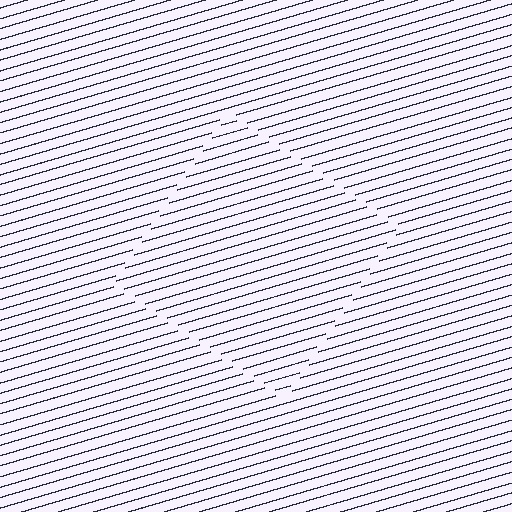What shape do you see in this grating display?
An illusory square. The interior of the shape contains the same grating, shifted by half a period — the contour is defined by the phase discontinuity where line-ends from the inner and outer gratings abut.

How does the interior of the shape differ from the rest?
The interior of the shape contains the same grating, shifted by half a period — the contour is defined by the phase discontinuity where line-ends from the inner and outer gratings abut.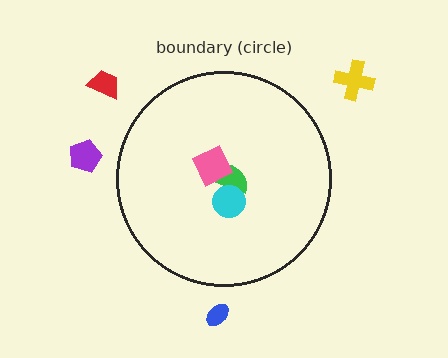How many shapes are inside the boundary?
3 inside, 4 outside.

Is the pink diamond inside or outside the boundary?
Inside.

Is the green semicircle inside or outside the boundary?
Inside.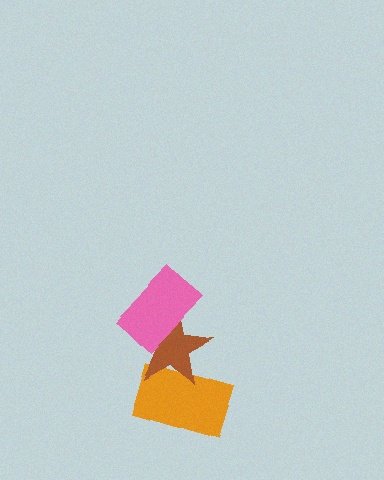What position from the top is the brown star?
The brown star is 2nd from the top.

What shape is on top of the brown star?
The pink rectangle is on top of the brown star.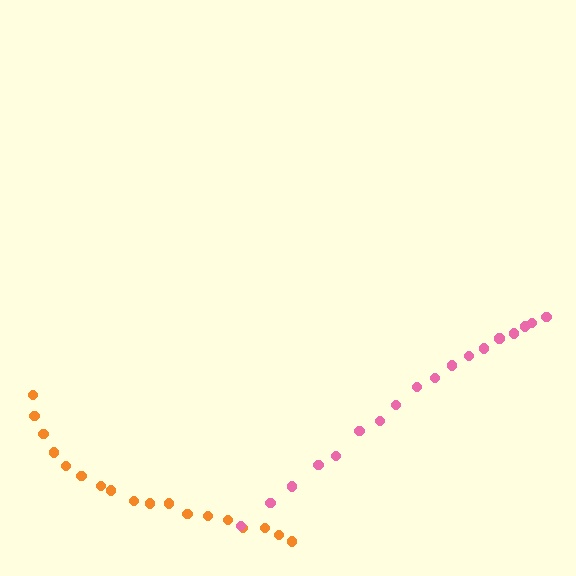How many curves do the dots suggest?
There are 2 distinct paths.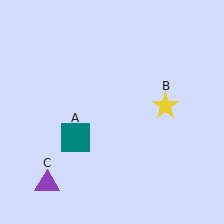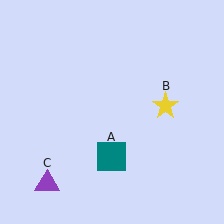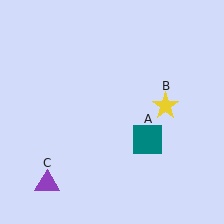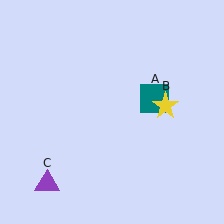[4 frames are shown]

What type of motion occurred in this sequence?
The teal square (object A) rotated counterclockwise around the center of the scene.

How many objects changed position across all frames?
1 object changed position: teal square (object A).